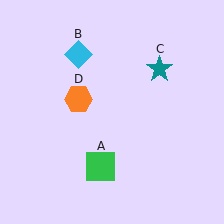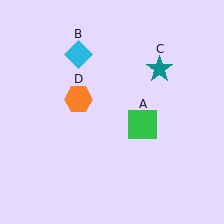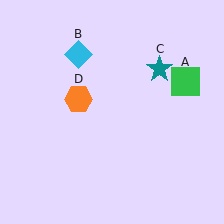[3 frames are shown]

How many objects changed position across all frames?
1 object changed position: green square (object A).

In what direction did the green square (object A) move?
The green square (object A) moved up and to the right.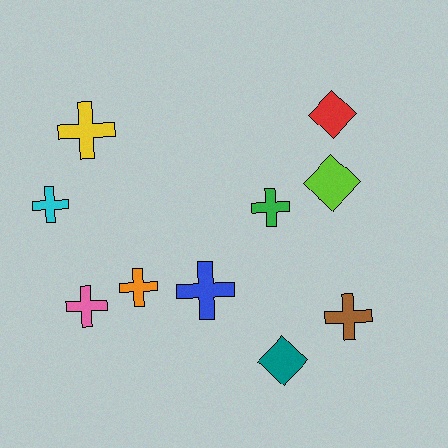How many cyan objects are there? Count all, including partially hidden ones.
There is 1 cyan object.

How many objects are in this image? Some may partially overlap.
There are 10 objects.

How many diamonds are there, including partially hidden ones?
There are 3 diamonds.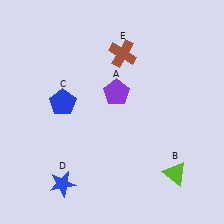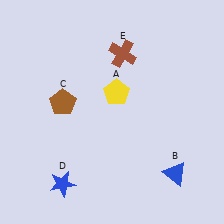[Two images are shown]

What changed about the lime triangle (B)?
In Image 1, B is lime. In Image 2, it changed to blue.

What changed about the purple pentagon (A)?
In Image 1, A is purple. In Image 2, it changed to yellow.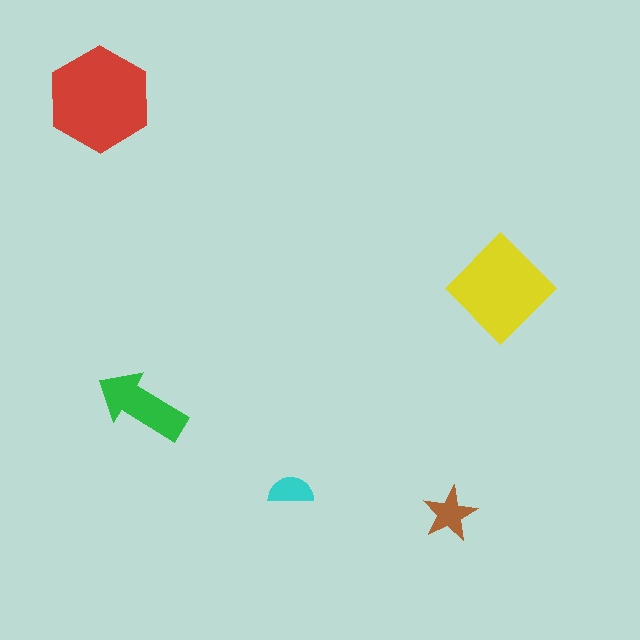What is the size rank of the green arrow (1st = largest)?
3rd.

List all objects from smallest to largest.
The cyan semicircle, the brown star, the green arrow, the yellow diamond, the red hexagon.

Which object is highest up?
The red hexagon is topmost.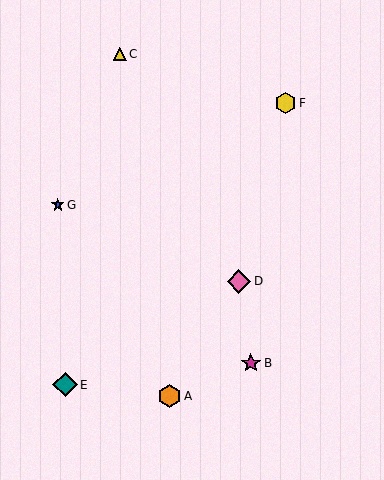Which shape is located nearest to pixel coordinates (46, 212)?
The blue star (labeled G) at (58, 205) is nearest to that location.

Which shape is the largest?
The teal diamond (labeled E) is the largest.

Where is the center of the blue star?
The center of the blue star is at (58, 205).